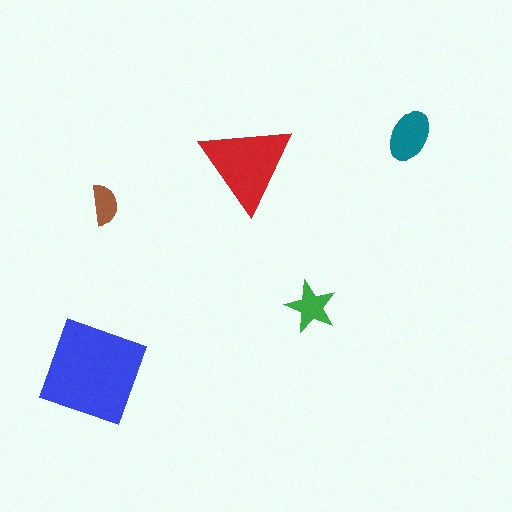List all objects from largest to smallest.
The blue diamond, the red triangle, the teal ellipse, the green star, the brown semicircle.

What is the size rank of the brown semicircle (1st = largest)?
5th.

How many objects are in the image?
There are 5 objects in the image.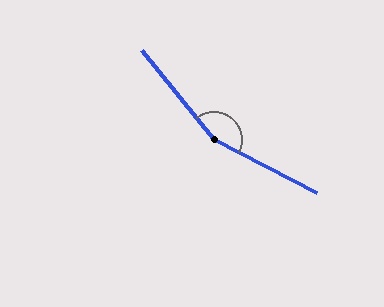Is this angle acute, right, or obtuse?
It is obtuse.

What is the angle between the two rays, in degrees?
Approximately 156 degrees.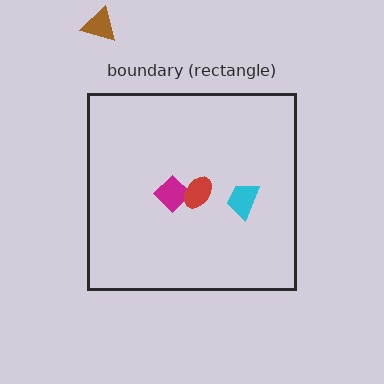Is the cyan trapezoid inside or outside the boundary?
Inside.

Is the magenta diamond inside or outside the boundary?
Inside.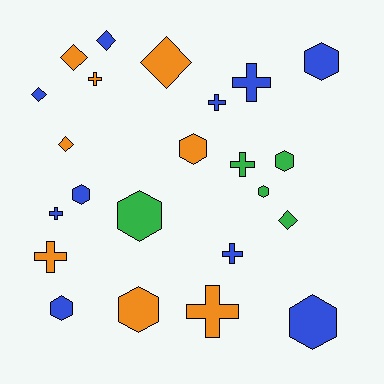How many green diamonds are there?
There is 1 green diamond.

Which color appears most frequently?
Blue, with 10 objects.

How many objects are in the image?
There are 23 objects.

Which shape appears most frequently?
Hexagon, with 9 objects.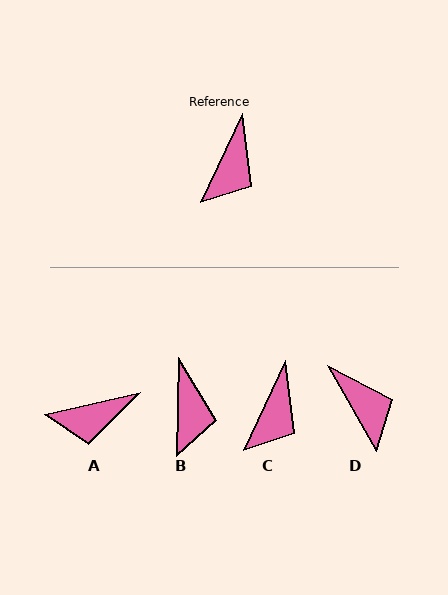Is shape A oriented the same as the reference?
No, it is off by about 52 degrees.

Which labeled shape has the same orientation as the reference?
C.